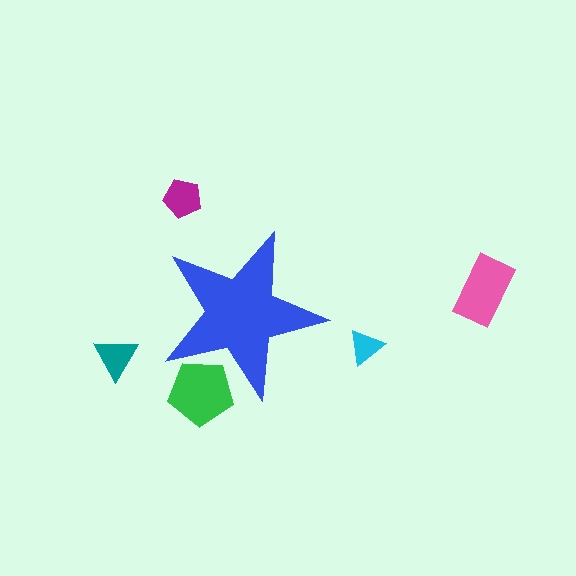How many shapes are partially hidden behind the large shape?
1 shape is partially hidden.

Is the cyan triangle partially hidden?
No, the cyan triangle is fully visible.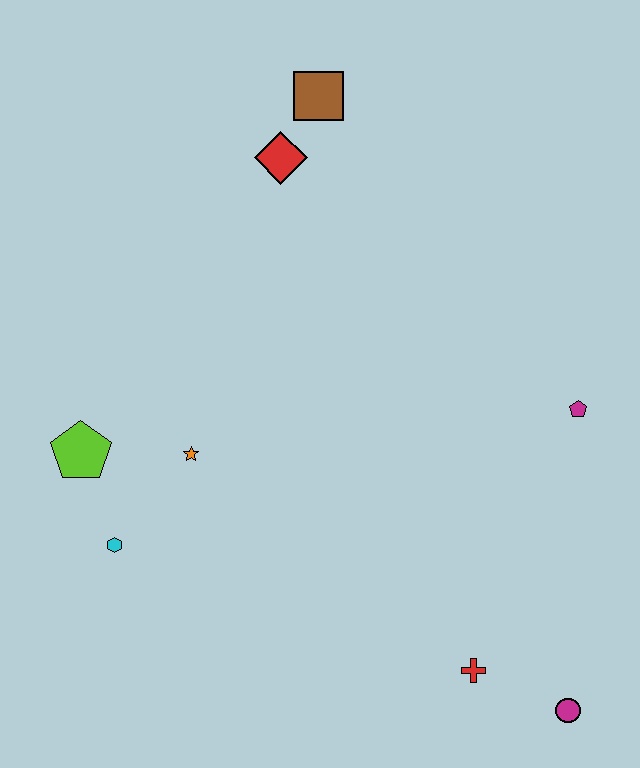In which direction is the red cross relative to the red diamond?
The red cross is below the red diamond.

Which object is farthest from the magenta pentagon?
The lime pentagon is farthest from the magenta pentagon.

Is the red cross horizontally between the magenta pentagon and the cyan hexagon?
Yes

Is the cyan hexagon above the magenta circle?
Yes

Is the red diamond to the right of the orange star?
Yes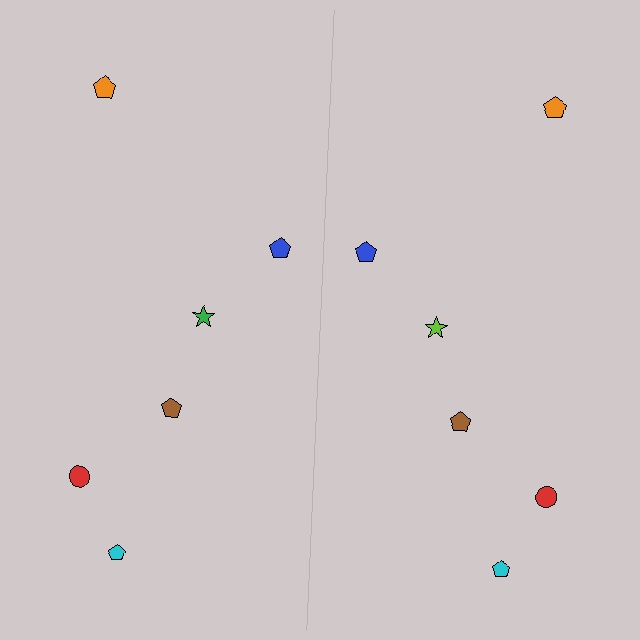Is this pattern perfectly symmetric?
No, the pattern is not perfectly symmetric. The lime star on the right side breaks the symmetry — its mirror counterpart is green.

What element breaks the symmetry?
The lime star on the right side breaks the symmetry — its mirror counterpart is green.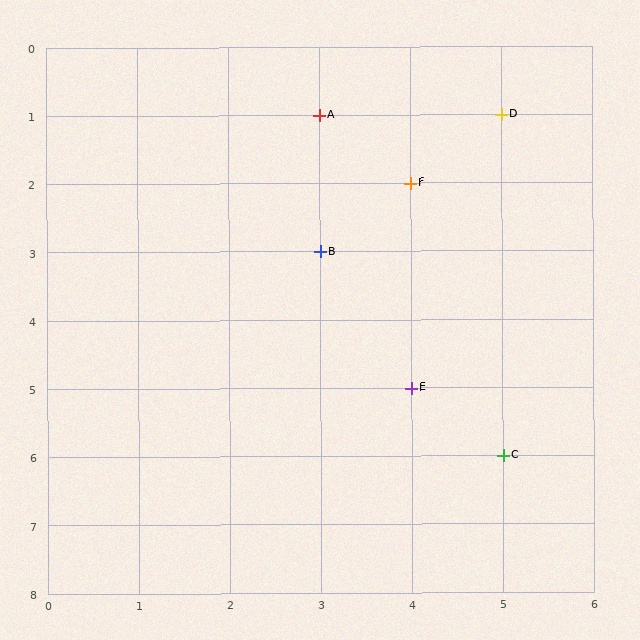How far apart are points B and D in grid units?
Points B and D are 2 columns and 2 rows apart (about 2.8 grid units diagonally).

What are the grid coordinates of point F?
Point F is at grid coordinates (4, 2).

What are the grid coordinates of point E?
Point E is at grid coordinates (4, 5).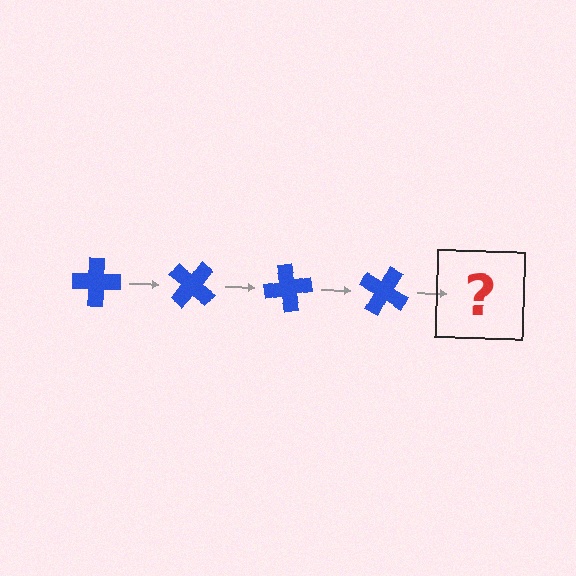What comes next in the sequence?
The next element should be a blue cross rotated 160 degrees.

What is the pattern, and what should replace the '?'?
The pattern is that the cross rotates 40 degrees each step. The '?' should be a blue cross rotated 160 degrees.